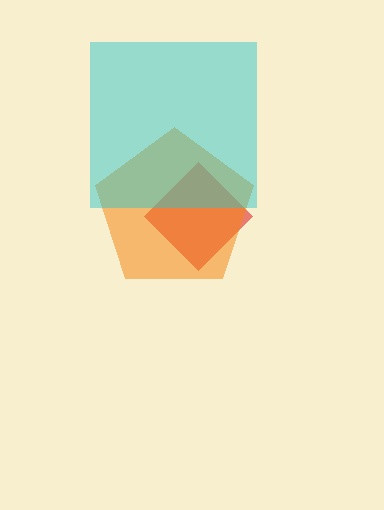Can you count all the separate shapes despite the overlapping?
Yes, there are 3 separate shapes.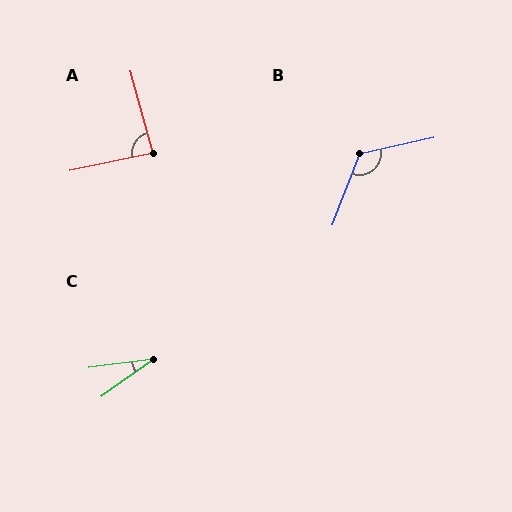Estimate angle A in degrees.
Approximately 86 degrees.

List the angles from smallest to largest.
C (29°), A (86°), B (124°).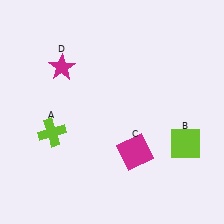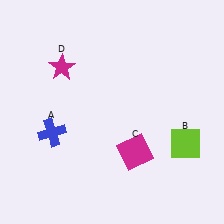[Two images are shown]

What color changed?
The cross (A) changed from lime in Image 1 to blue in Image 2.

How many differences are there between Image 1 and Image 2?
There is 1 difference between the two images.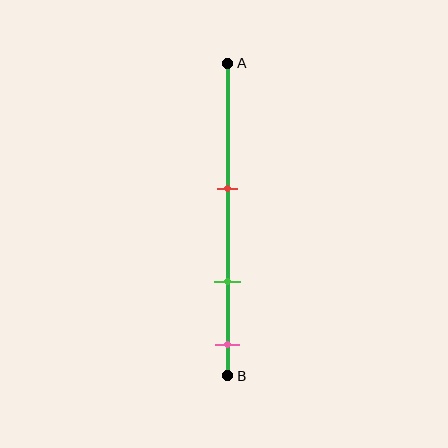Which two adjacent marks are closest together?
The green and pink marks are the closest adjacent pair.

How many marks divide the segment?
There are 3 marks dividing the segment.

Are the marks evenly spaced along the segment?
Yes, the marks are approximately evenly spaced.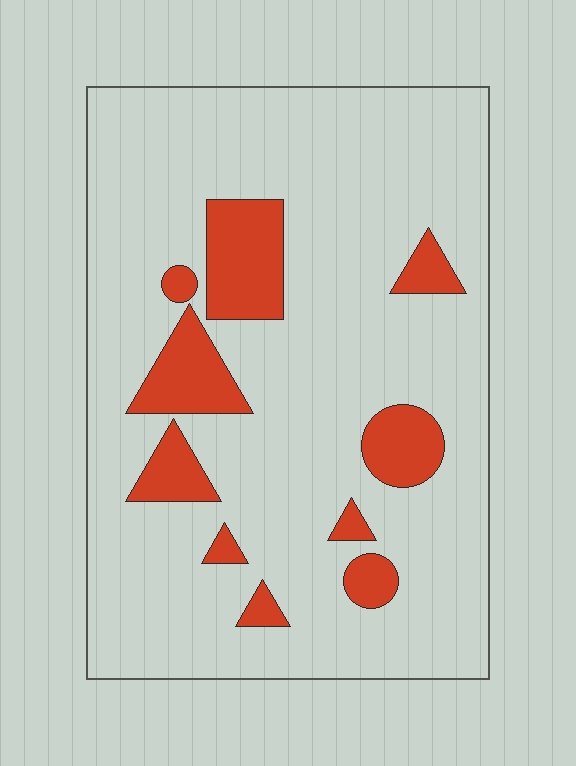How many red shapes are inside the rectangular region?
10.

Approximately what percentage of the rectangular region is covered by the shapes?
Approximately 15%.